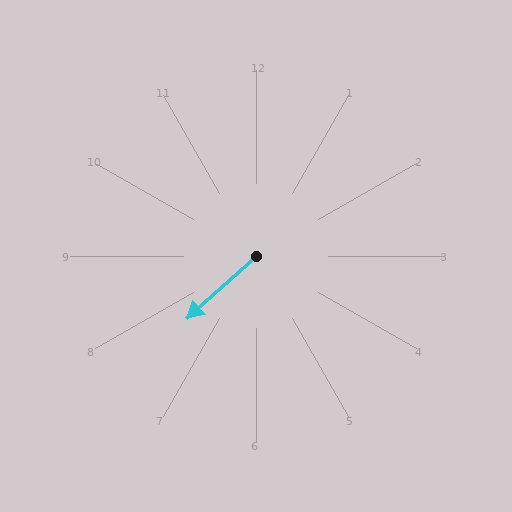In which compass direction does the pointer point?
Southwest.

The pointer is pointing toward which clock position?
Roughly 8 o'clock.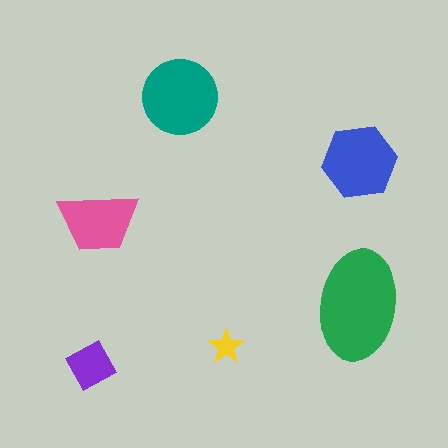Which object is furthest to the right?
The blue hexagon is rightmost.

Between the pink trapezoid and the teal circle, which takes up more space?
The teal circle.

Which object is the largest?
The green ellipse.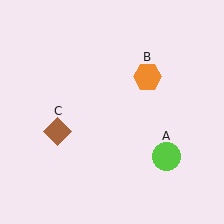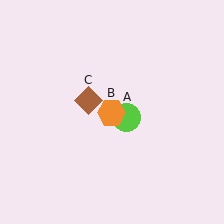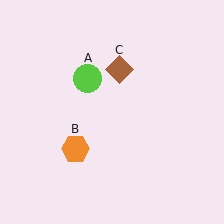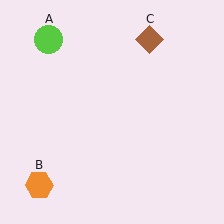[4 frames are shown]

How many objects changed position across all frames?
3 objects changed position: lime circle (object A), orange hexagon (object B), brown diamond (object C).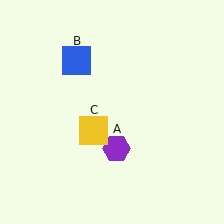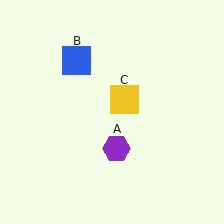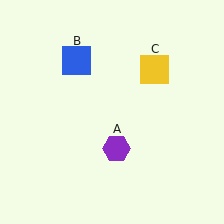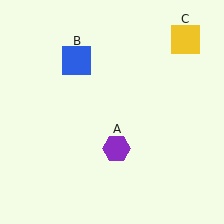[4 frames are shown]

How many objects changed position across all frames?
1 object changed position: yellow square (object C).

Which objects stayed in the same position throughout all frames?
Purple hexagon (object A) and blue square (object B) remained stationary.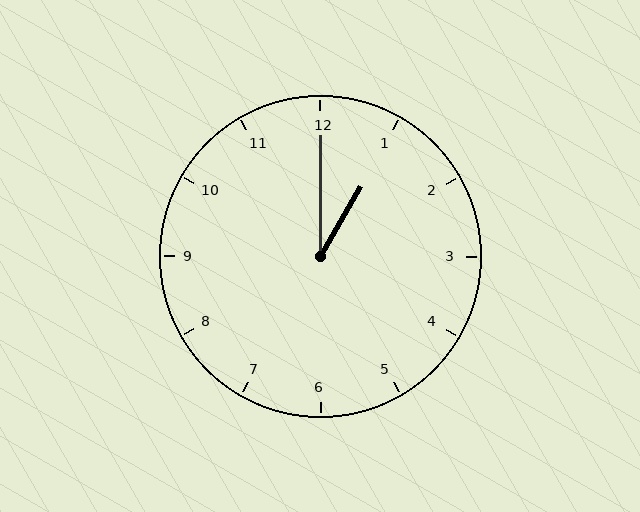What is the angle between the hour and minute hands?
Approximately 30 degrees.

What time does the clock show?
1:00.